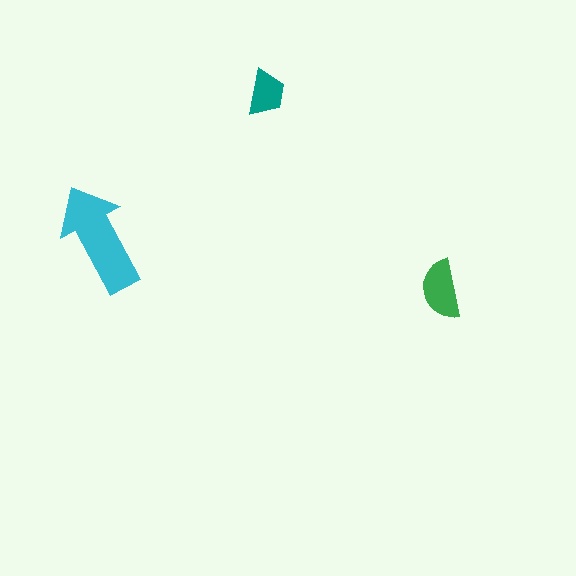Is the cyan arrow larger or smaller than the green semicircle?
Larger.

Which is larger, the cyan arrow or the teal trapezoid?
The cyan arrow.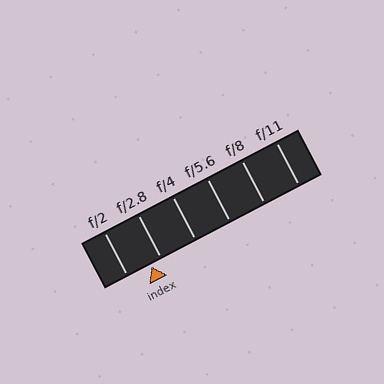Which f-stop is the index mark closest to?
The index mark is closest to f/2.8.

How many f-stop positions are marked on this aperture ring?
There are 6 f-stop positions marked.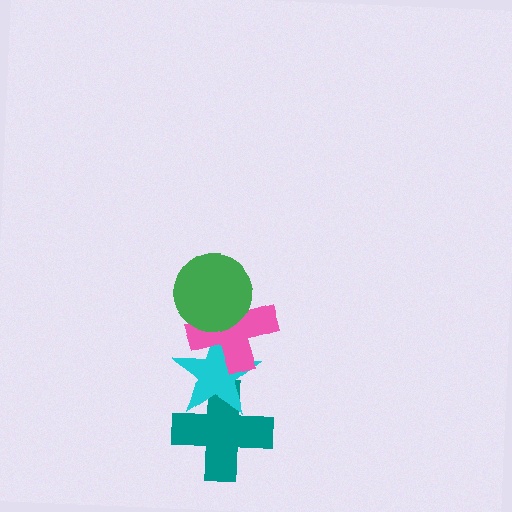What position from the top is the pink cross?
The pink cross is 2nd from the top.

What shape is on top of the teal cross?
The cyan star is on top of the teal cross.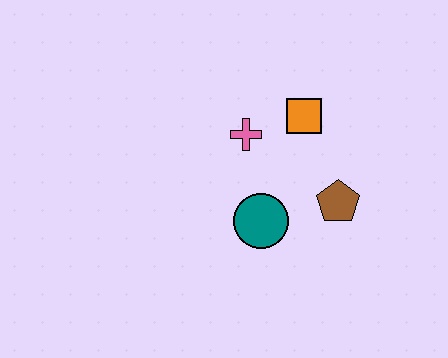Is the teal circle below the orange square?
Yes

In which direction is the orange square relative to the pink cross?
The orange square is to the right of the pink cross.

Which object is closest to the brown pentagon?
The teal circle is closest to the brown pentagon.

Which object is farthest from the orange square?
The teal circle is farthest from the orange square.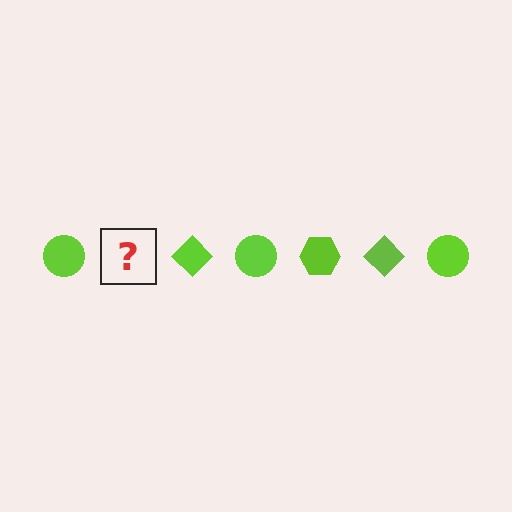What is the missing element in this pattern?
The missing element is a lime hexagon.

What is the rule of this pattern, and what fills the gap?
The rule is that the pattern cycles through circle, hexagon, diamond shapes in lime. The gap should be filled with a lime hexagon.